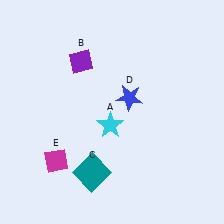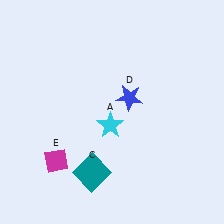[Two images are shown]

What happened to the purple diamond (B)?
The purple diamond (B) was removed in Image 2. It was in the top-left area of Image 1.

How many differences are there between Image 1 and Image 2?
There is 1 difference between the two images.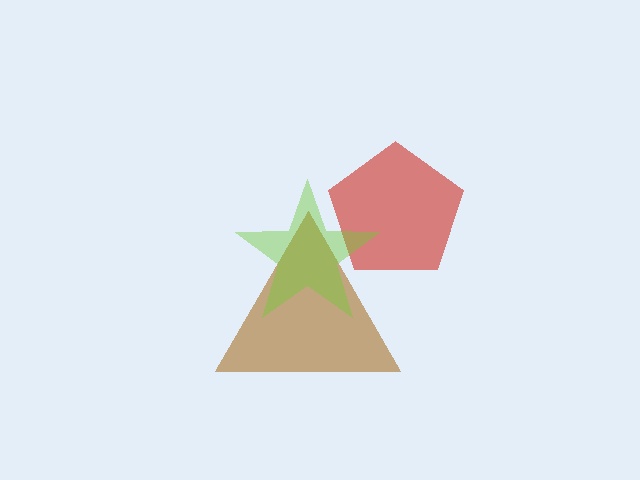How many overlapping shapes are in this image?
There are 3 overlapping shapes in the image.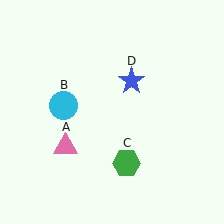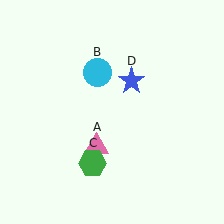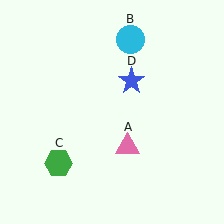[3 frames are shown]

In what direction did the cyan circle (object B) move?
The cyan circle (object B) moved up and to the right.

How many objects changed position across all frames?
3 objects changed position: pink triangle (object A), cyan circle (object B), green hexagon (object C).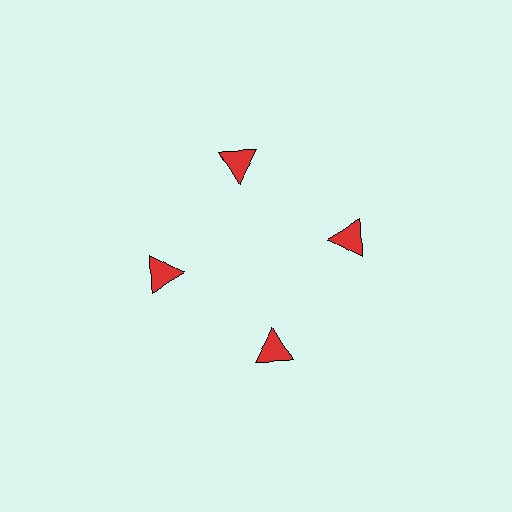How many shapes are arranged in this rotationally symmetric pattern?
There are 4 shapes, arranged in 4 groups of 1.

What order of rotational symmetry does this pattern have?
This pattern has 4-fold rotational symmetry.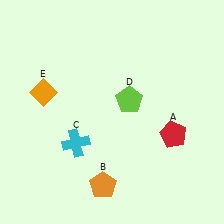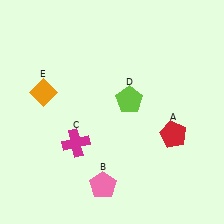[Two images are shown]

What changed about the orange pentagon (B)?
In Image 1, B is orange. In Image 2, it changed to pink.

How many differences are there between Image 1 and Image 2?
There are 2 differences between the two images.